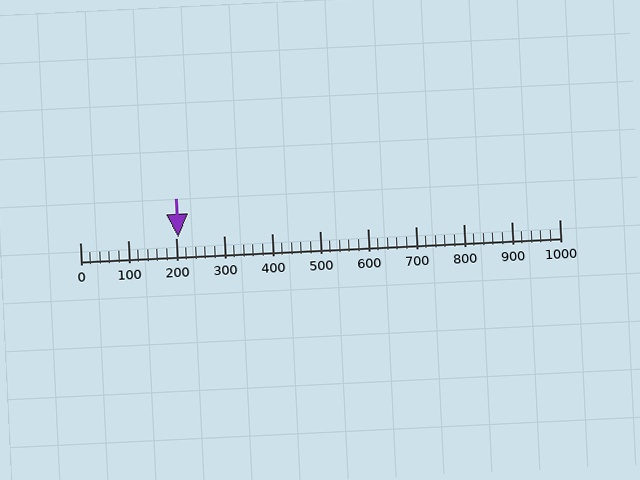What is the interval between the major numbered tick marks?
The major tick marks are spaced 100 units apart.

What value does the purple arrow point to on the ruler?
The purple arrow points to approximately 204.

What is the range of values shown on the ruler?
The ruler shows values from 0 to 1000.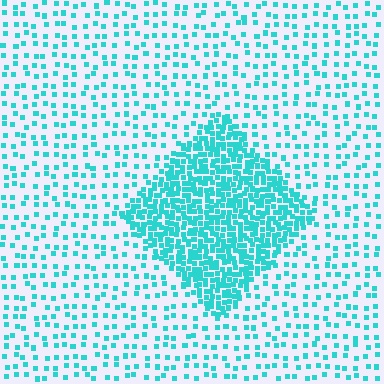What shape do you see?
I see a diamond.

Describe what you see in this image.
The image contains small cyan elements arranged at two different densities. A diamond-shaped region is visible where the elements are more densely packed than the surrounding area.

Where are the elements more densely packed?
The elements are more densely packed inside the diamond boundary.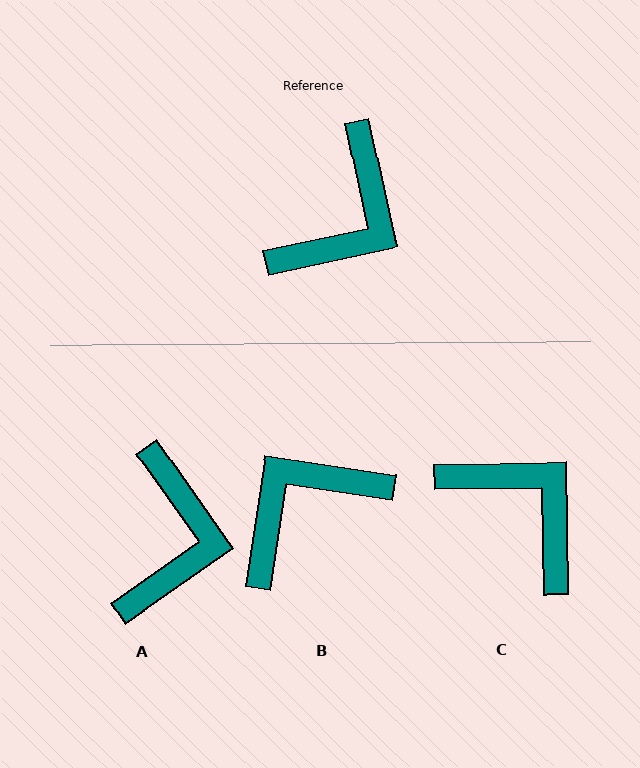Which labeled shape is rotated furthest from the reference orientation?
B, about 159 degrees away.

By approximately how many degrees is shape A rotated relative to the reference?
Approximately 23 degrees counter-clockwise.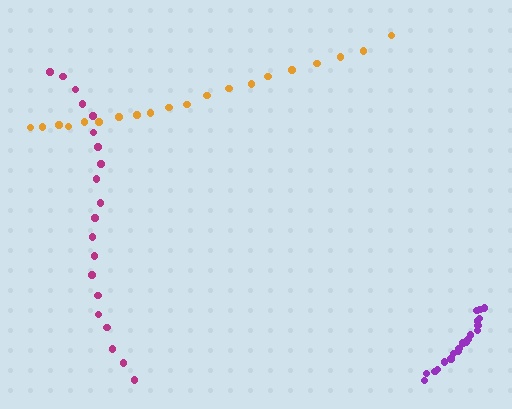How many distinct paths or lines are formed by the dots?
There are 3 distinct paths.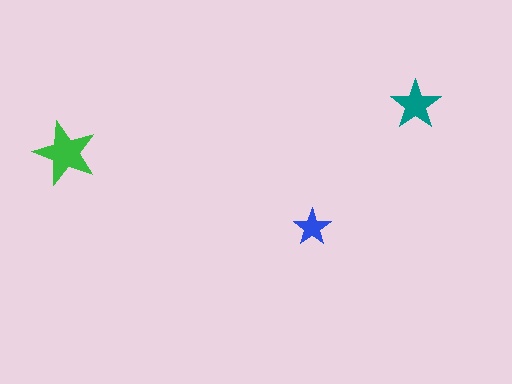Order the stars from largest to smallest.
the green one, the teal one, the blue one.